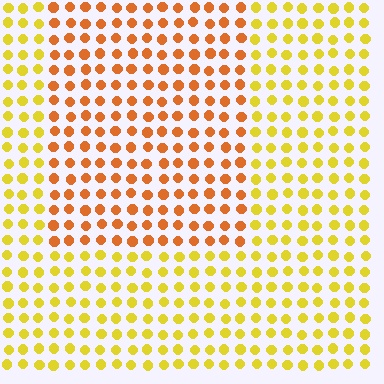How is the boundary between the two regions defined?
The boundary is defined purely by a slight shift in hue (about 34 degrees). Spacing, size, and orientation are identical on both sides.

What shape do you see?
I see a rectangle.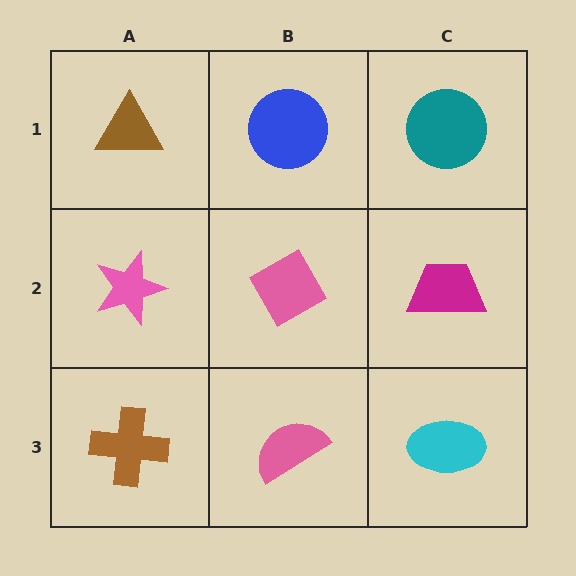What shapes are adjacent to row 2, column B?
A blue circle (row 1, column B), a pink semicircle (row 3, column B), a pink star (row 2, column A), a magenta trapezoid (row 2, column C).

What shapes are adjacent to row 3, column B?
A pink diamond (row 2, column B), a brown cross (row 3, column A), a cyan ellipse (row 3, column C).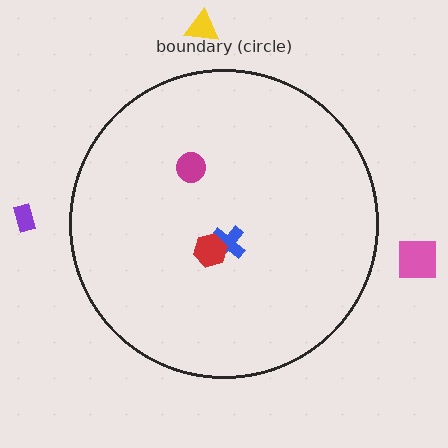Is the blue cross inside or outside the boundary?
Inside.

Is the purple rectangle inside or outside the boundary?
Outside.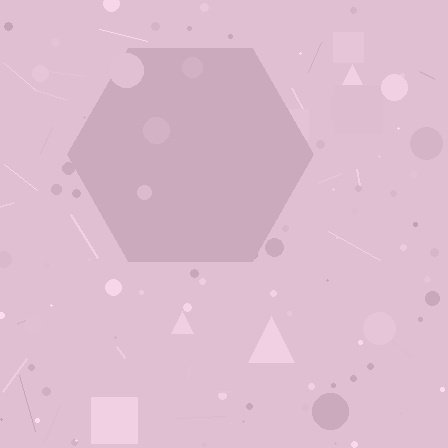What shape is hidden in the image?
A hexagon is hidden in the image.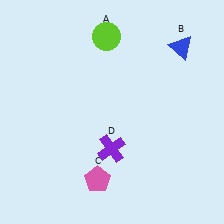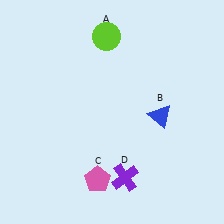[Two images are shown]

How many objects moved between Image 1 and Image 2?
2 objects moved between the two images.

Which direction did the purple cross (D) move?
The purple cross (D) moved down.